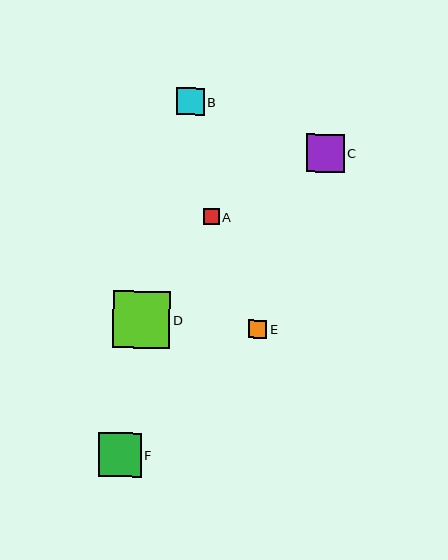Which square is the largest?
Square D is the largest with a size of approximately 57 pixels.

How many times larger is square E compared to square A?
Square E is approximately 1.2 times the size of square A.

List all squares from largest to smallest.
From largest to smallest: D, F, C, B, E, A.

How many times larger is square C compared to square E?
Square C is approximately 2.1 times the size of square E.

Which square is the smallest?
Square A is the smallest with a size of approximately 15 pixels.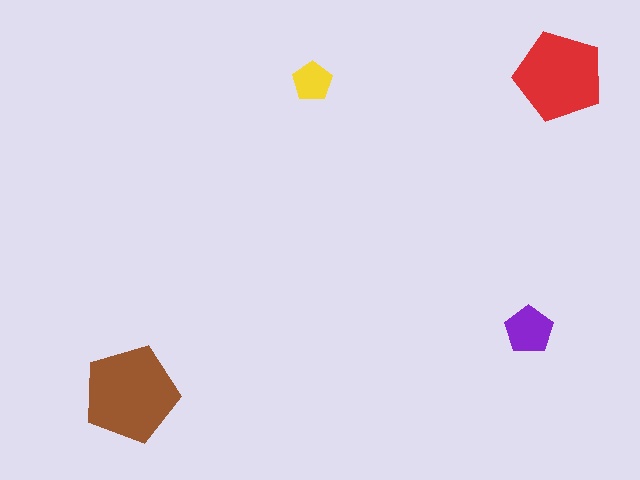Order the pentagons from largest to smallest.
the brown one, the red one, the purple one, the yellow one.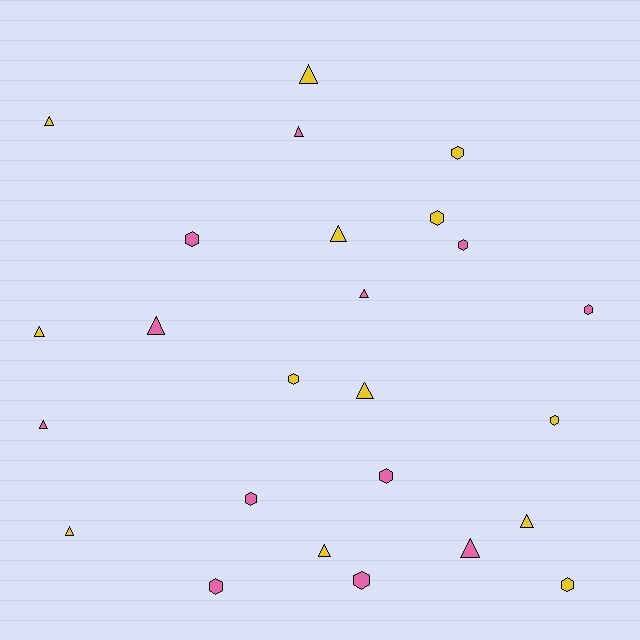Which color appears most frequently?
Yellow, with 13 objects.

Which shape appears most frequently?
Triangle, with 13 objects.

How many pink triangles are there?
There are 5 pink triangles.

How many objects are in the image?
There are 25 objects.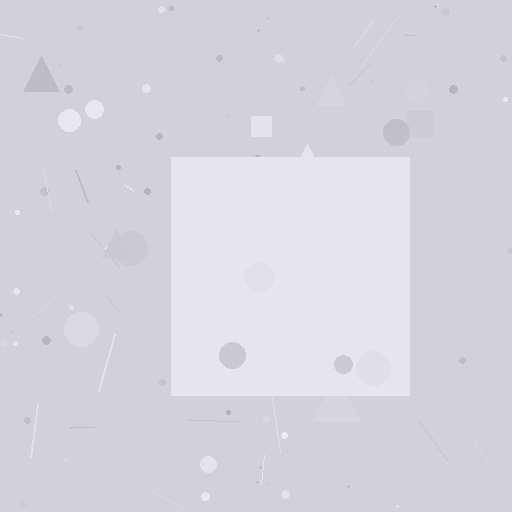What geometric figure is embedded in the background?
A square is embedded in the background.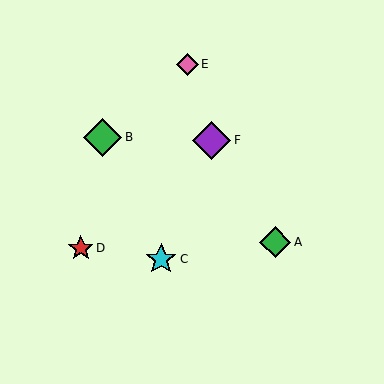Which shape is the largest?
The purple diamond (labeled F) is the largest.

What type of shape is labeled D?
Shape D is a red star.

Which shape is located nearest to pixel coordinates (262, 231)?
The green diamond (labeled A) at (275, 242) is nearest to that location.